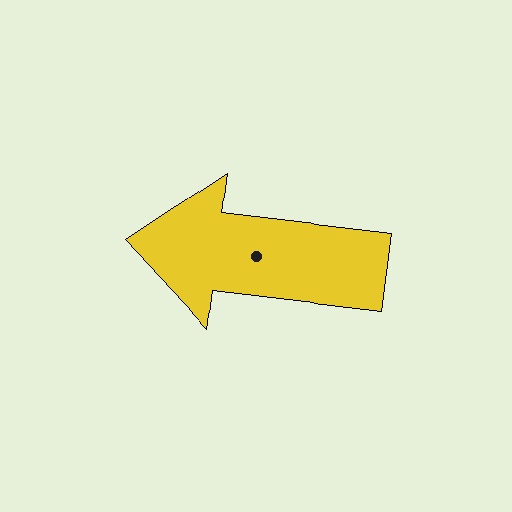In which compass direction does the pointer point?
West.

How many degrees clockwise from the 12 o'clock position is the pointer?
Approximately 277 degrees.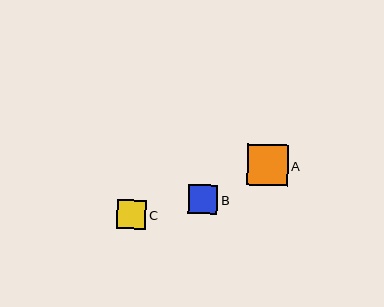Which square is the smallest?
Square B is the smallest with a size of approximately 29 pixels.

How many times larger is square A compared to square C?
Square A is approximately 1.4 times the size of square C.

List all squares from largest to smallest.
From largest to smallest: A, C, B.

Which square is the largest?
Square A is the largest with a size of approximately 40 pixels.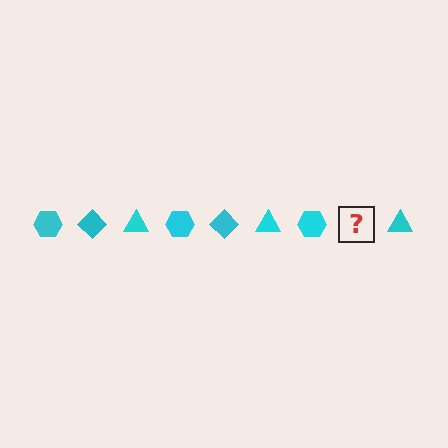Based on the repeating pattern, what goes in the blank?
The blank should be a cyan diamond.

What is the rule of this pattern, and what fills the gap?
The rule is that the pattern cycles through hexagon, diamond, triangle shapes in cyan. The gap should be filled with a cyan diamond.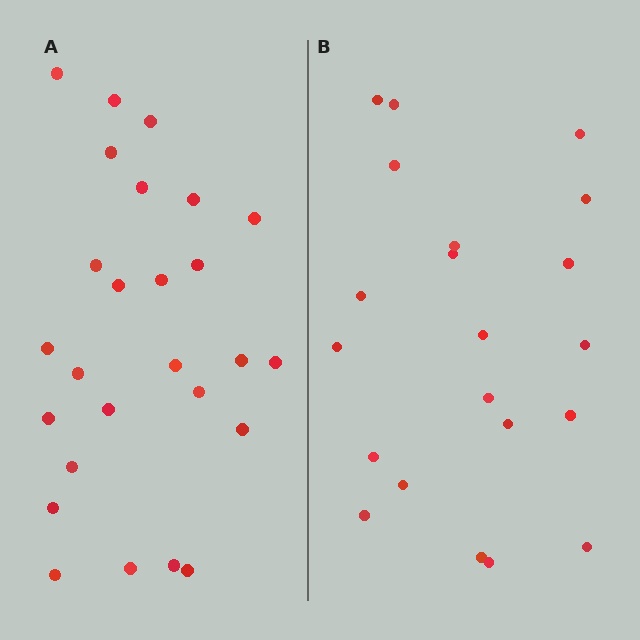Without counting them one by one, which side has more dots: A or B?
Region A (the left region) has more dots.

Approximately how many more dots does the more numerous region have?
Region A has about 5 more dots than region B.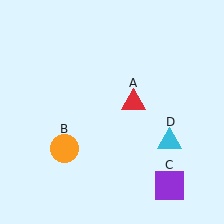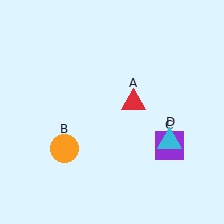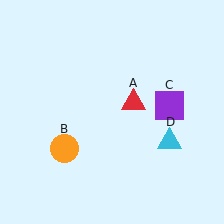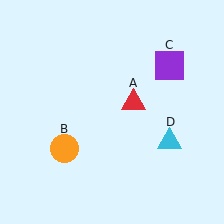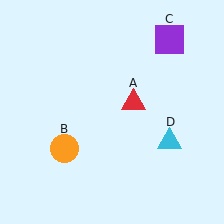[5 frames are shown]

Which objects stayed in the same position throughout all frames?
Red triangle (object A) and orange circle (object B) and cyan triangle (object D) remained stationary.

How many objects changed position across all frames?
1 object changed position: purple square (object C).